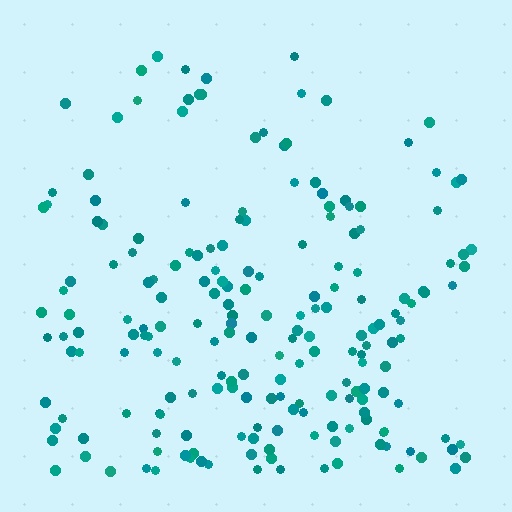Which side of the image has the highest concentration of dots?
The bottom.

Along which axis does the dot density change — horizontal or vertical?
Vertical.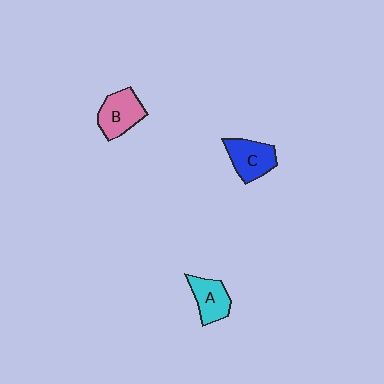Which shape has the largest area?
Shape B (pink).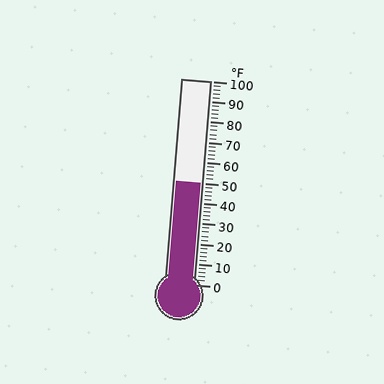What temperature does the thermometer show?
The thermometer shows approximately 50°F.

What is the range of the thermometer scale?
The thermometer scale ranges from 0°F to 100°F.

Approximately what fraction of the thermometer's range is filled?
The thermometer is filled to approximately 50% of its range.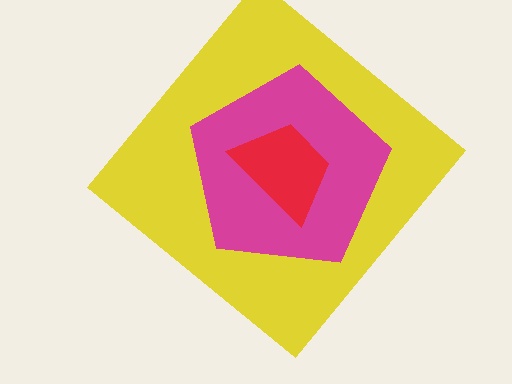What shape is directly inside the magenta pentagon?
The red trapezoid.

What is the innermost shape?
The red trapezoid.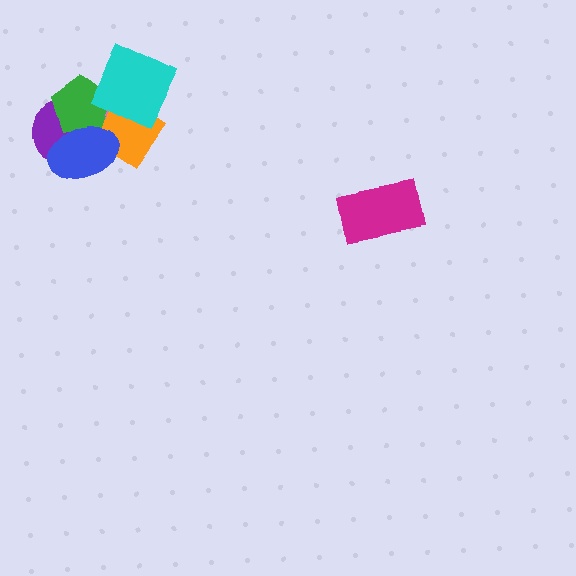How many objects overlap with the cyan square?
2 objects overlap with the cyan square.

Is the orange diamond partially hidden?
Yes, it is partially covered by another shape.